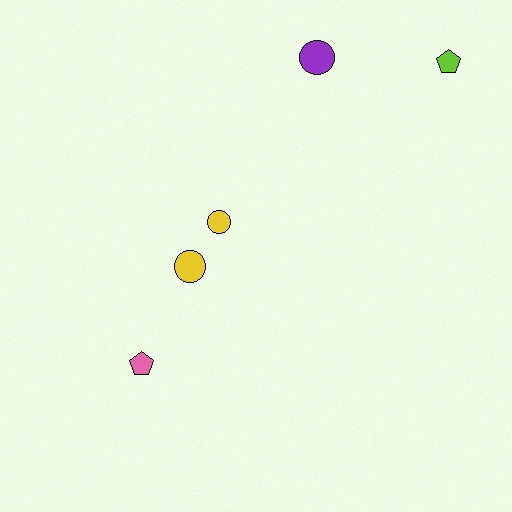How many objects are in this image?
There are 5 objects.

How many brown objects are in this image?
There are no brown objects.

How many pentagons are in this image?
There are 2 pentagons.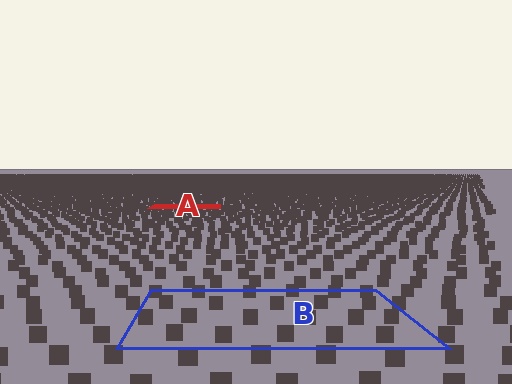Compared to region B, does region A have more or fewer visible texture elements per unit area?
Region A has more texture elements per unit area — they are packed more densely because it is farther away.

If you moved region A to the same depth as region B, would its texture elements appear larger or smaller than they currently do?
They would appear larger. At a closer depth, the same texture elements are projected at a bigger on-screen size.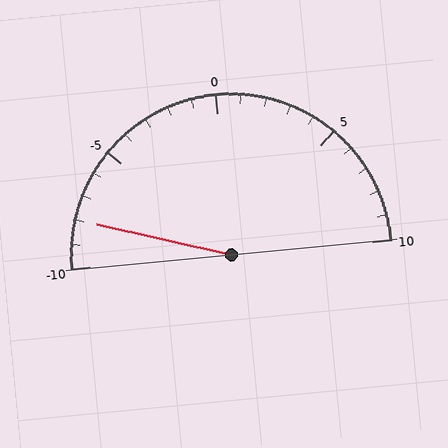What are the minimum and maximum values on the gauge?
The gauge ranges from -10 to 10.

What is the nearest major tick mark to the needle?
The nearest major tick mark is -10.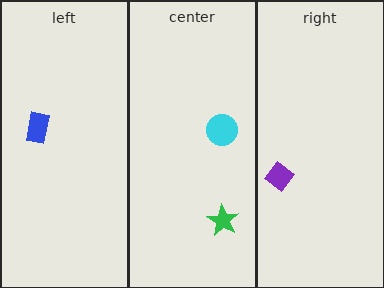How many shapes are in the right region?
1.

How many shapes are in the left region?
1.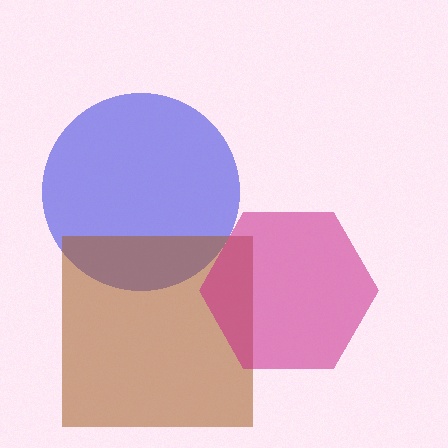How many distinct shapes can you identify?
There are 3 distinct shapes: a blue circle, a brown square, a magenta hexagon.